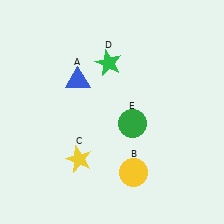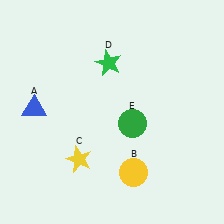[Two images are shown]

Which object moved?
The blue triangle (A) moved left.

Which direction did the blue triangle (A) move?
The blue triangle (A) moved left.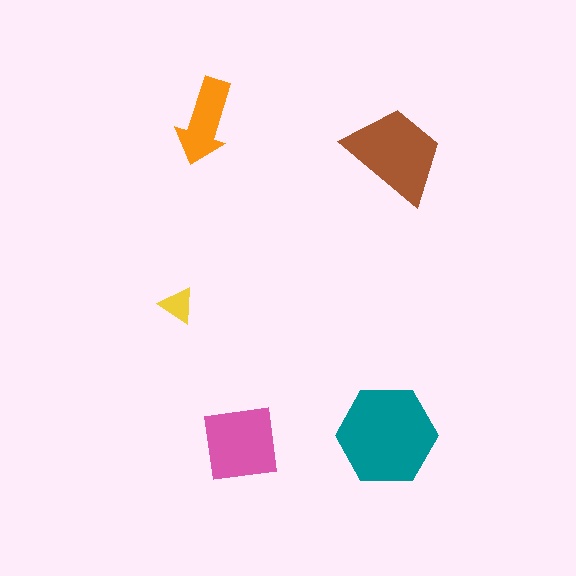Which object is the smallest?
The yellow triangle.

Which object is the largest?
The teal hexagon.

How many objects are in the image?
There are 5 objects in the image.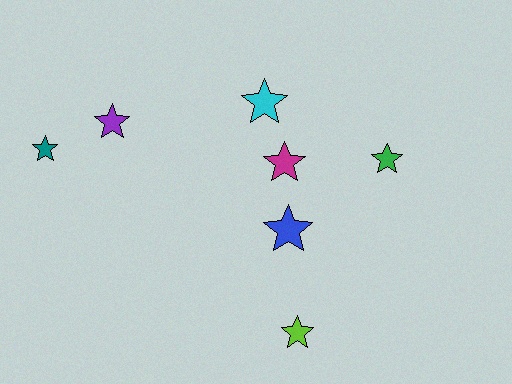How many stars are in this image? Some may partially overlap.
There are 7 stars.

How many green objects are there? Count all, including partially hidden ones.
There is 1 green object.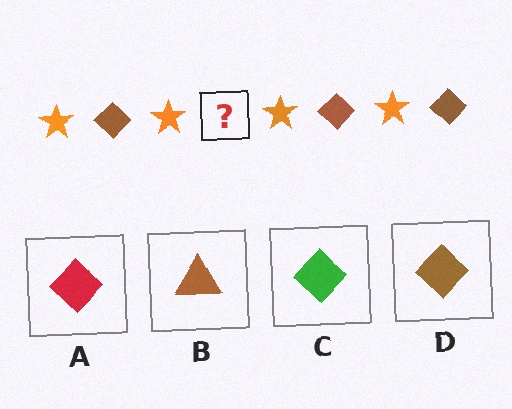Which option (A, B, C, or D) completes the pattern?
D.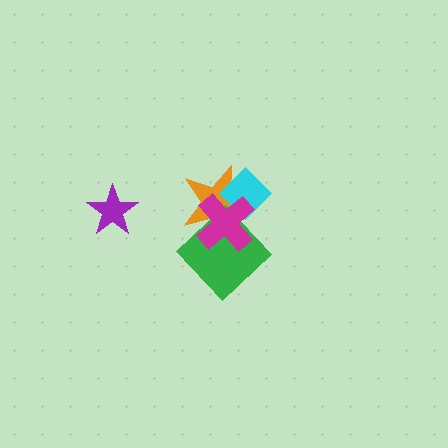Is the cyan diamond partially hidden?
Yes, it is partially covered by another shape.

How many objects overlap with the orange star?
3 objects overlap with the orange star.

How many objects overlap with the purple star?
0 objects overlap with the purple star.